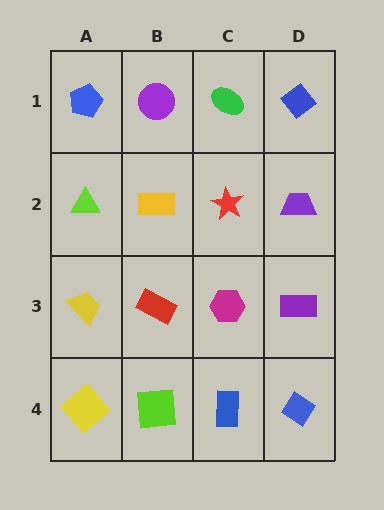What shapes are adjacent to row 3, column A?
A lime triangle (row 2, column A), a yellow diamond (row 4, column A), a red rectangle (row 3, column B).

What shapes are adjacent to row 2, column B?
A purple circle (row 1, column B), a red rectangle (row 3, column B), a lime triangle (row 2, column A), a red star (row 2, column C).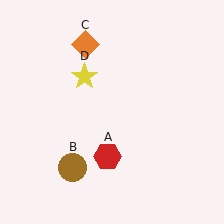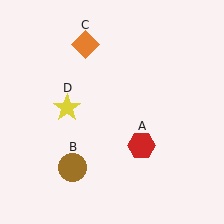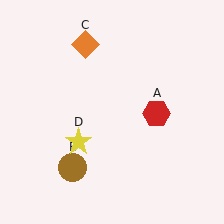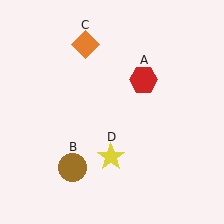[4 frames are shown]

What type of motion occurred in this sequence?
The red hexagon (object A), yellow star (object D) rotated counterclockwise around the center of the scene.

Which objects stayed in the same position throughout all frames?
Brown circle (object B) and orange diamond (object C) remained stationary.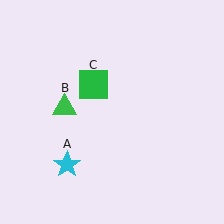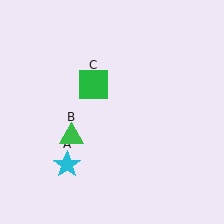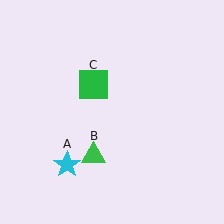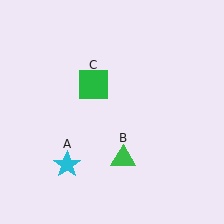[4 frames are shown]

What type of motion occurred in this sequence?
The green triangle (object B) rotated counterclockwise around the center of the scene.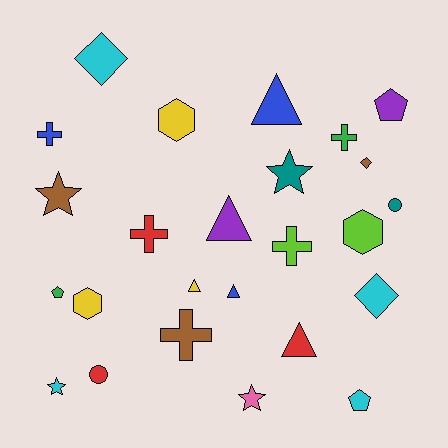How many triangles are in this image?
There are 5 triangles.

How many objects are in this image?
There are 25 objects.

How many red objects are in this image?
There are 3 red objects.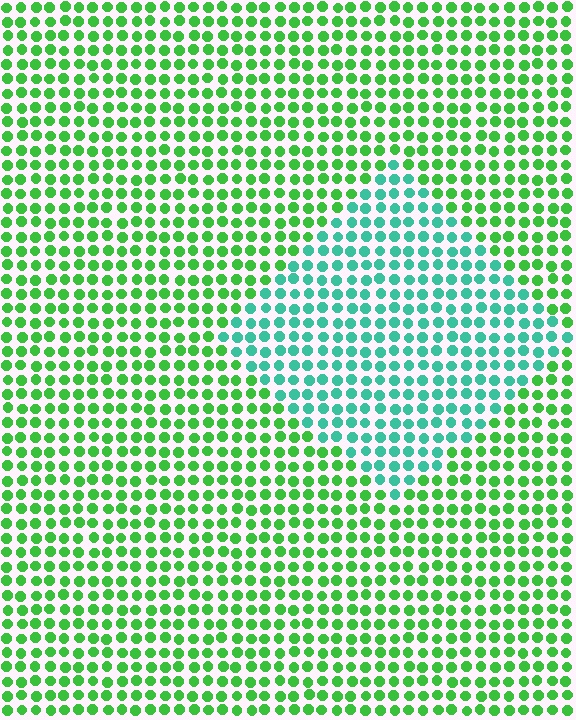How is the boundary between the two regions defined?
The boundary is defined purely by a slight shift in hue (about 44 degrees). Spacing, size, and orientation are identical on both sides.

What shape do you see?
I see a diamond.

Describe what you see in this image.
The image is filled with small green elements in a uniform arrangement. A diamond-shaped region is visible where the elements are tinted to a slightly different hue, forming a subtle color boundary.